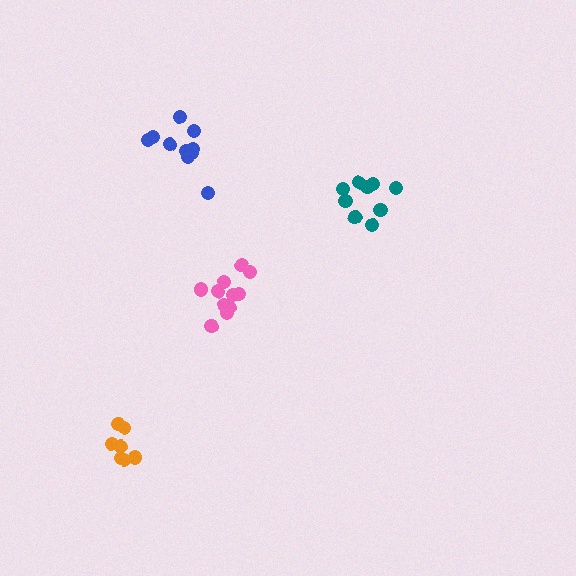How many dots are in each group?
Group 1: 11 dots, Group 2: 9 dots, Group 3: 10 dots, Group 4: 7 dots (37 total).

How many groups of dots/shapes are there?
There are 4 groups.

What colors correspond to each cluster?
The clusters are colored: pink, teal, blue, orange.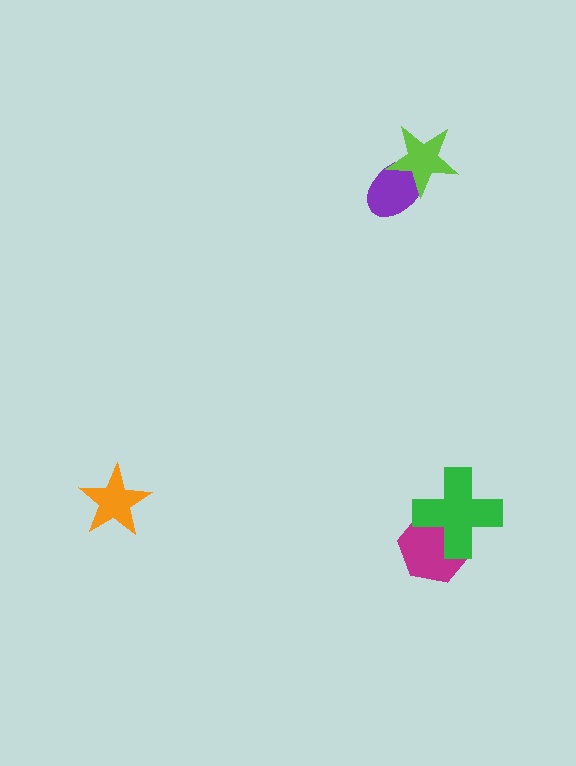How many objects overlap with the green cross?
1 object overlaps with the green cross.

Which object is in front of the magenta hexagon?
The green cross is in front of the magenta hexagon.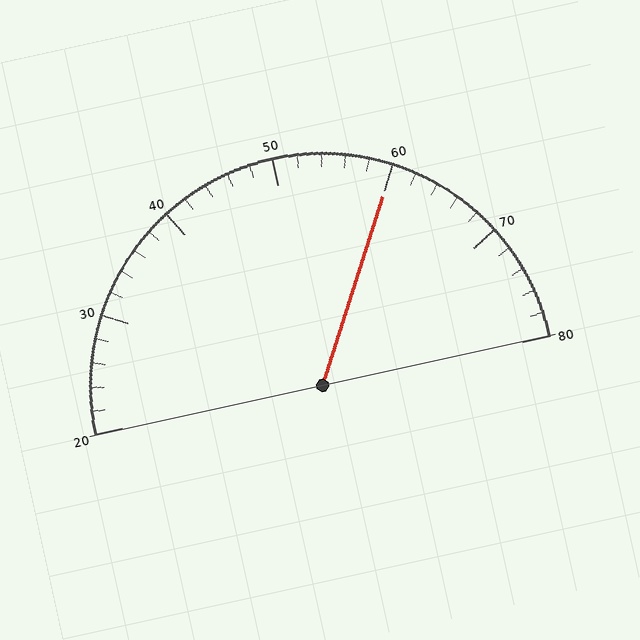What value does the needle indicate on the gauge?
The needle indicates approximately 60.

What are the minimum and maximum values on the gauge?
The gauge ranges from 20 to 80.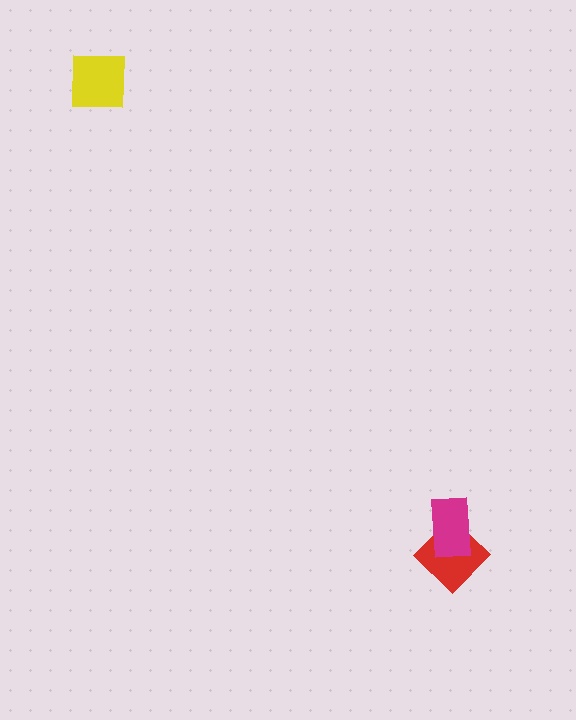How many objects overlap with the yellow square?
0 objects overlap with the yellow square.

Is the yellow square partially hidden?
No, no other shape covers it.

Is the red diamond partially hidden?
Yes, it is partially covered by another shape.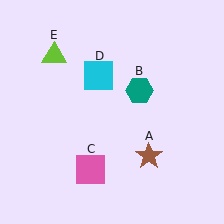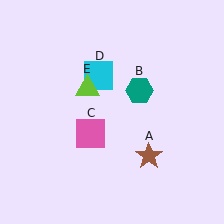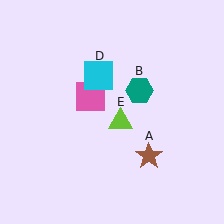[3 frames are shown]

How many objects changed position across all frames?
2 objects changed position: pink square (object C), lime triangle (object E).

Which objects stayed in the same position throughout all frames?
Brown star (object A) and teal hexagon (object B) and cyan square (object D) remained stationary.